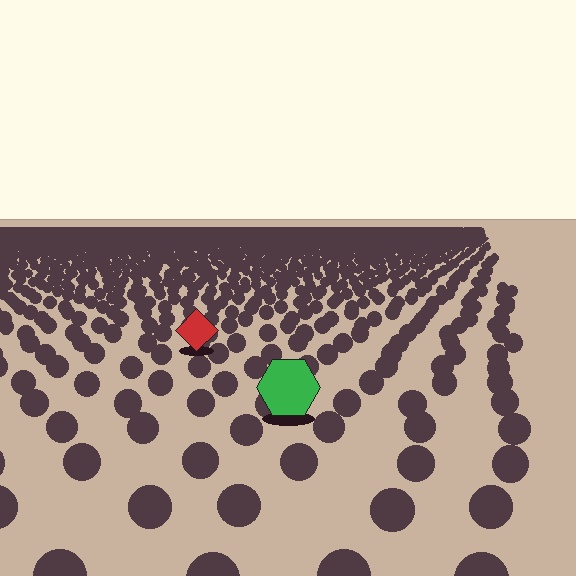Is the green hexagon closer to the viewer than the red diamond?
Yes. The green hexagon is closer — you can tell from the texture gradient: the ground texture is coarser near it.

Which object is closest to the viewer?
The green hexagon is closest. The texture marks near it are larger and more spread out.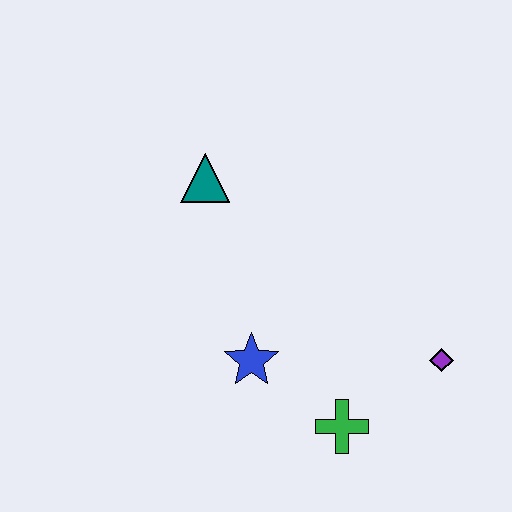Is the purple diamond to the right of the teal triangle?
Yes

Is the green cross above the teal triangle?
No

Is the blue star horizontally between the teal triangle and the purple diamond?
Yes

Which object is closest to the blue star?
The green cross is closest to the blue star.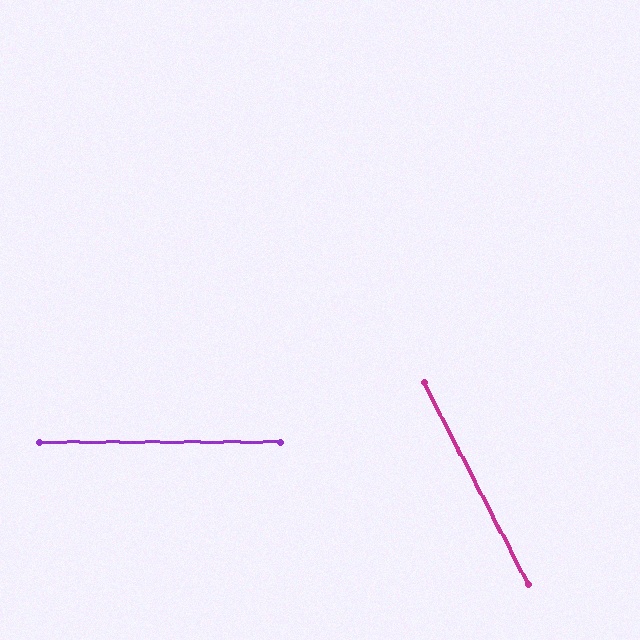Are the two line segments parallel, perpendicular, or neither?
Neither parallel nor perpendicular — they differ by about 63°.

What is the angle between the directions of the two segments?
Approximately 63 degrees.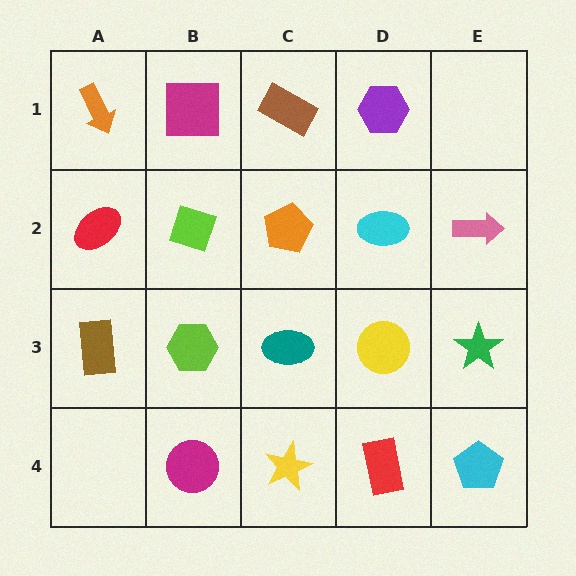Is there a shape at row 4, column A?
No, that cell is empty.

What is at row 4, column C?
A yellow star.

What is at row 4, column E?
A cyan pentagon.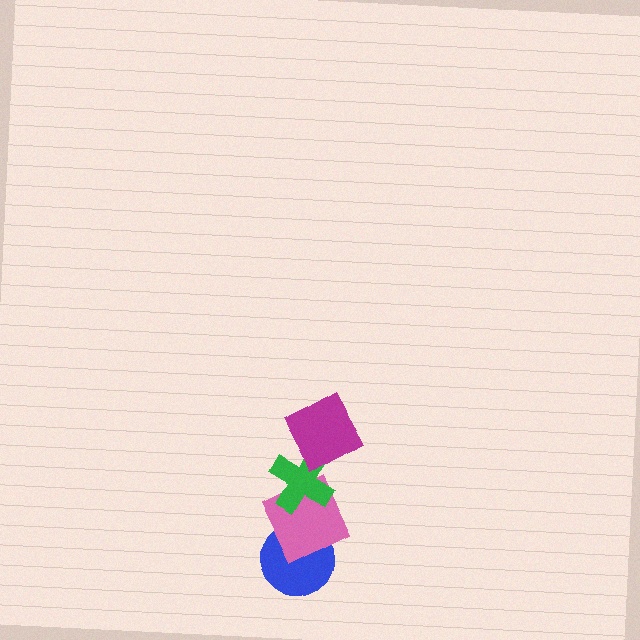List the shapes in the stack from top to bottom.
From top to bottom: the magenta square, the green cross, the pink square, the blue circle.